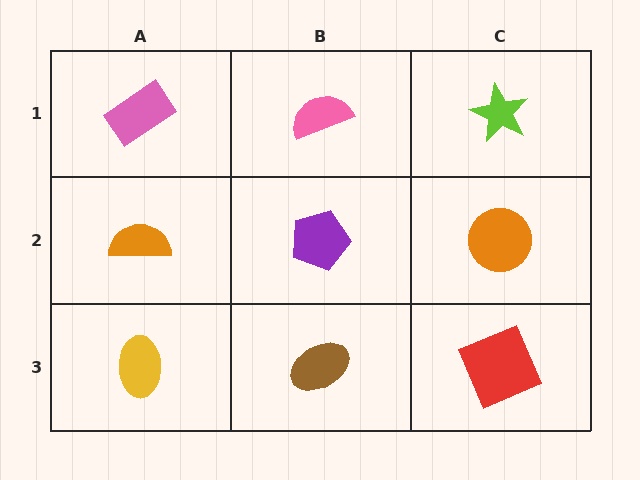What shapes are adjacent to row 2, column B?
A pink semicircle (row 1, column B), a brown ellipse (row 3, column B), an orange semicircle (row 2, column A), an orange circle (row 2, column C).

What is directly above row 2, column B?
A pink semicircle.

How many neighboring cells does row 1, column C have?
2.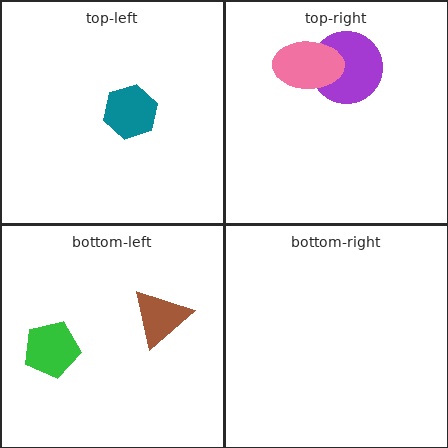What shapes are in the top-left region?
The teal hexagon.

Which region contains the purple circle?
The top-right region.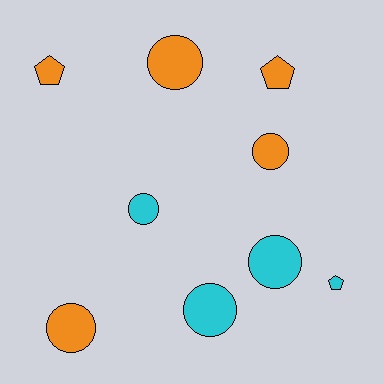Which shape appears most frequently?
Circle, with 6 objects.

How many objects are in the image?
There are 9 objects.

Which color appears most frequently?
Orange, with 5 objects.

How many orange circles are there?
There are 3 orange circles.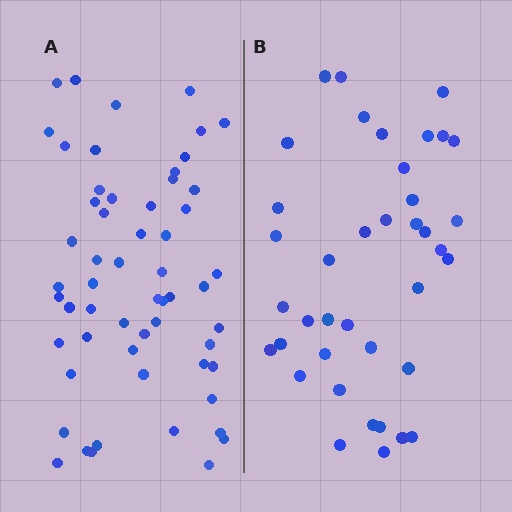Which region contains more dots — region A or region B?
Region A (the left region) has more dots.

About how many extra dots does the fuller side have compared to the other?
Region A has approximately 20 more dots than region B.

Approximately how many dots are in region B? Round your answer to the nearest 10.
About 40 dots. (The exact count is 39, which rounds to 40.)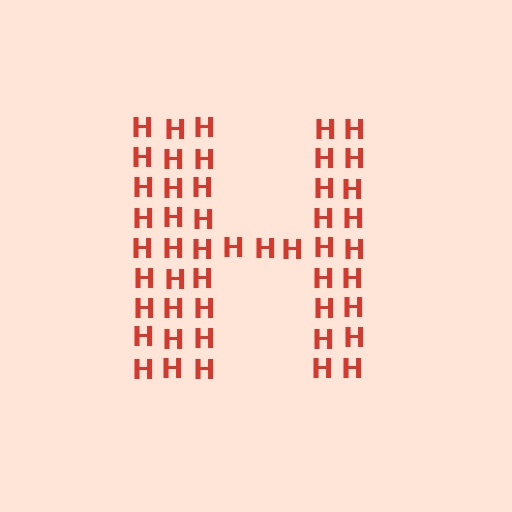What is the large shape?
The large shape is the letter H.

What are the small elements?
The small elements are letter H's.